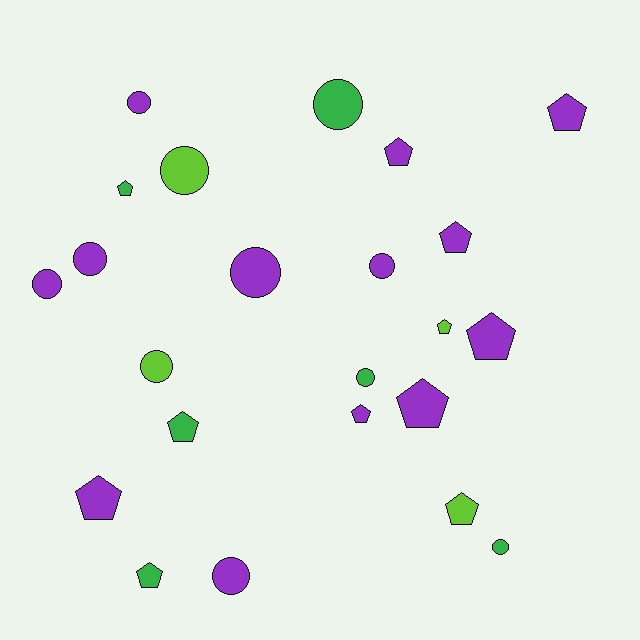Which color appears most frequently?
Purple, with 13 objects.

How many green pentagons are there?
There are 3 green pentagons.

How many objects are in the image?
There are 23 objects.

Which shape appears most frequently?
Pentagon, with 12 objects.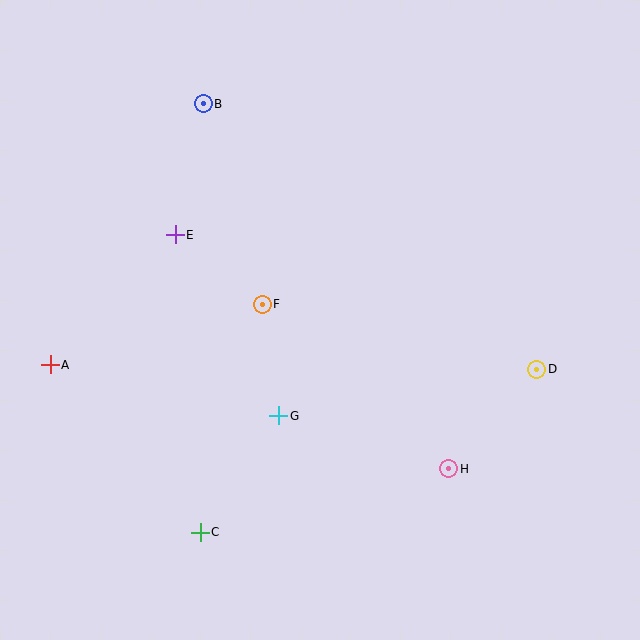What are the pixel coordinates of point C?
Point C is at (200, 532).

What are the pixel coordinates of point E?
Point E is at (175, 235).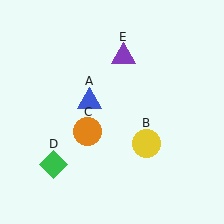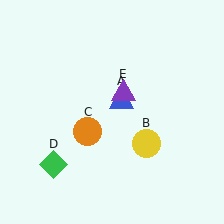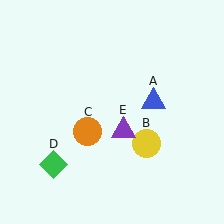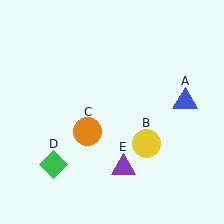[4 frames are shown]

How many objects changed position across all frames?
2 objects changed position: blue triangle (object A), purple triangle (object E).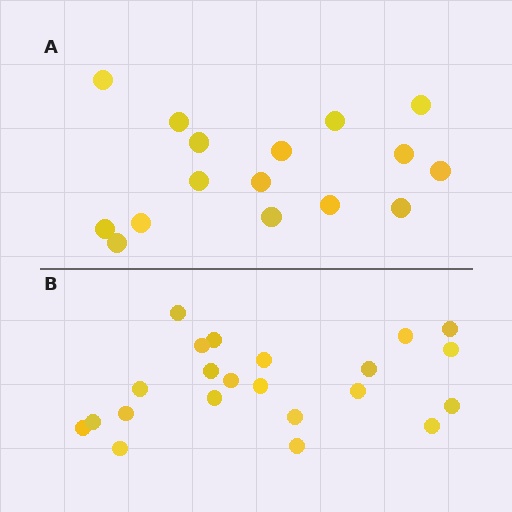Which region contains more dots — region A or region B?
Region B (the bottom region) has more dots.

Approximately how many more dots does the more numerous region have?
Region B has about 6 more dots than region A.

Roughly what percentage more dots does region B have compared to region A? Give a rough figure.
About 40% more.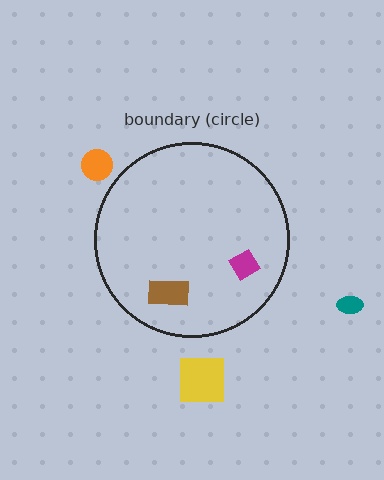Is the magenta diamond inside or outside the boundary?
Inside.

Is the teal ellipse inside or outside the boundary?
Outside.